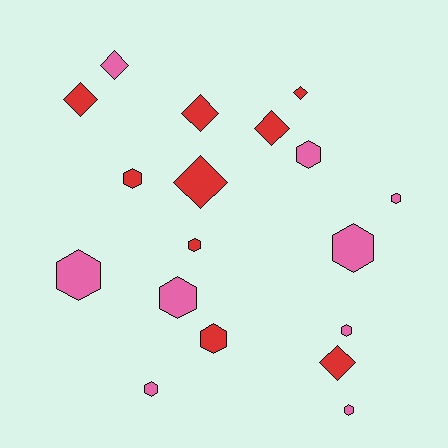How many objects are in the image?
There are 18 objects.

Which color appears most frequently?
Pink, with 9 objects.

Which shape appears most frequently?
Hexagon, with 11 objects.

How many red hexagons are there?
There are 3 red hexagons.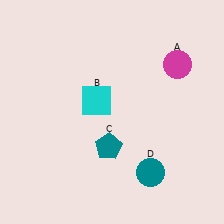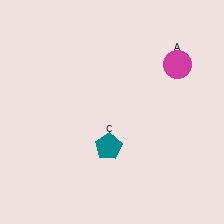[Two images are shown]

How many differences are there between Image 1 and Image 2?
There are 2 differences between the two images.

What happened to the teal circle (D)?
The teal circle (D) was removed in Image 2. It was in the bottom-right area of Image 1.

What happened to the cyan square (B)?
The cyan square (B) was removed in Image 2. It was in the top-left area of Image 1.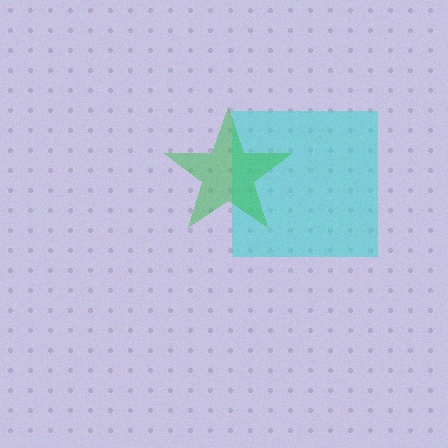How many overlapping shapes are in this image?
There are 2 overlapping shapes in the image.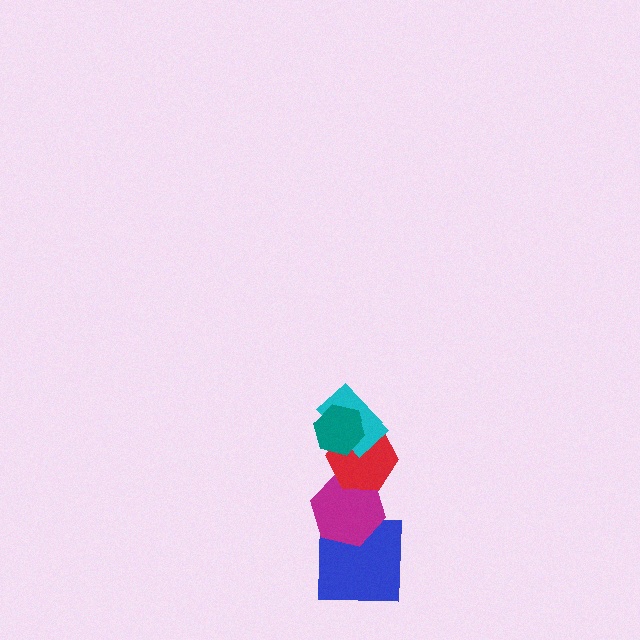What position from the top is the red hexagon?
The red hexagon is 3rd from the top.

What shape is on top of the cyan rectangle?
The teal hexagon is on top of the cyan rectangle.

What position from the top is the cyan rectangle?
The cyan rectangle is 2nd from the top.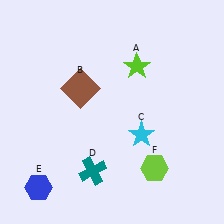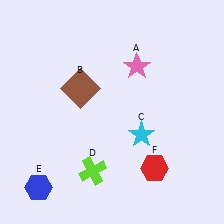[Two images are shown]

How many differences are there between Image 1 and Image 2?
There are 3 differences between the two images.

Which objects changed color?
A changed from lime to pink. D changed from teal to lime. F changed from lime to red.